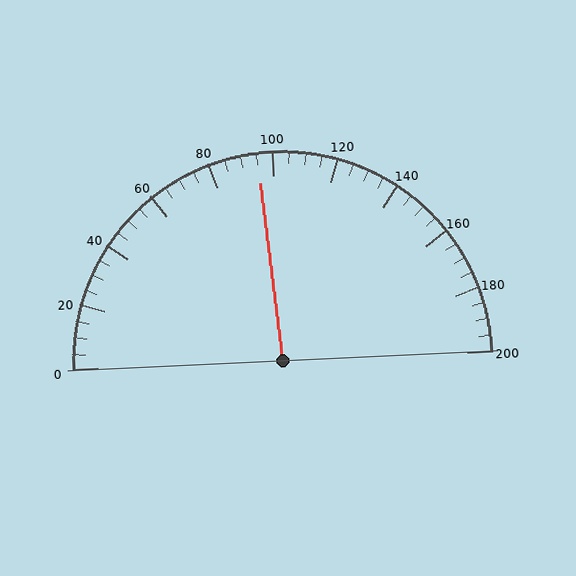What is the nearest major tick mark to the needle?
The nearest major tick mark is 100.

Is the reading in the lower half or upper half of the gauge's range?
The reading is in the lower half of the range (0 to 200).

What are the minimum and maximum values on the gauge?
The gauge ranges from 0 to 200.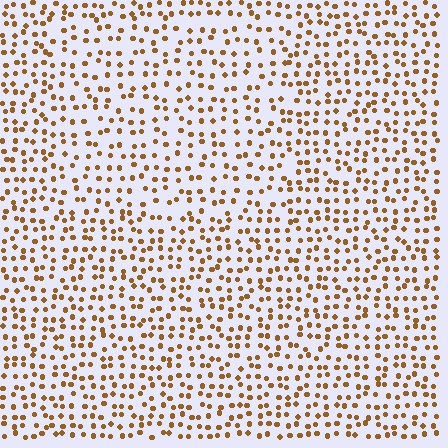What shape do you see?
I see a rectangle.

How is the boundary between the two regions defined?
The boundary is defined by a change in element density (approximately 1.4x ratio). All elements are the same color, size, and shape.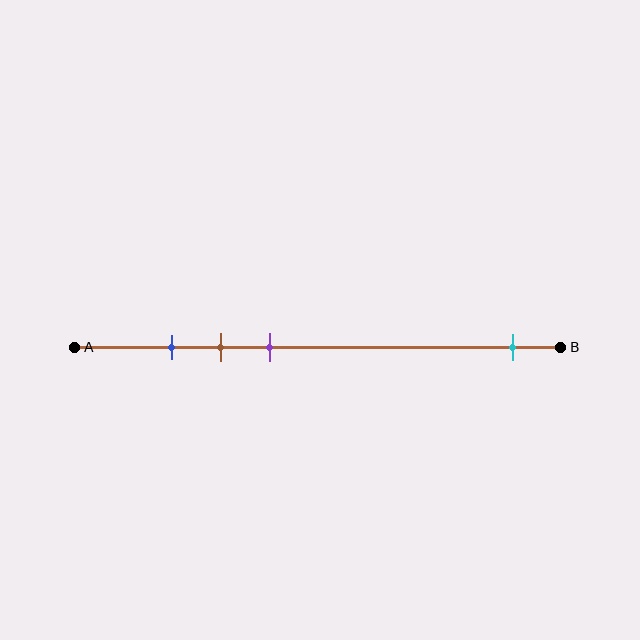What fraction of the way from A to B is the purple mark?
The purple mark is approximately 40% (0.4) of the way from A to B.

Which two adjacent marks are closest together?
The blue and brown marks are the closest adjacent pair.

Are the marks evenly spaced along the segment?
No, the marks are not evenly spaced.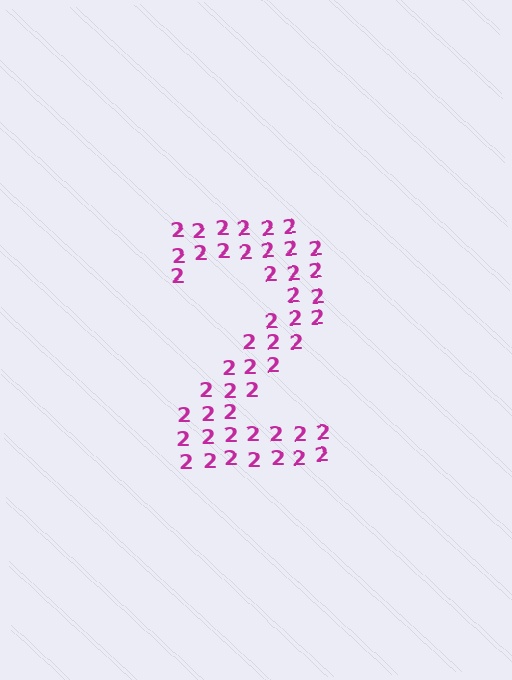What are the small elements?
The small elements are digit 2's.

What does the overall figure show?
The overall figure shows the digit 2.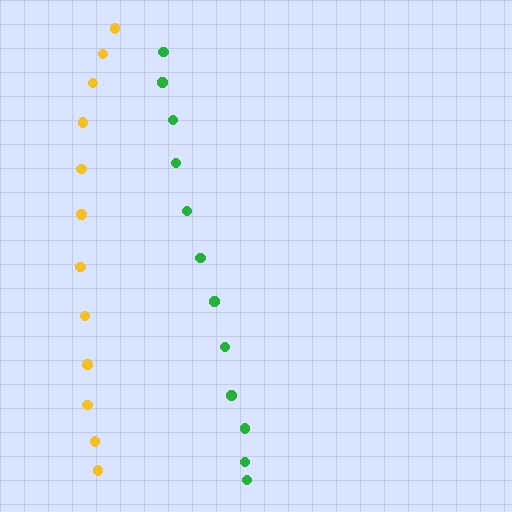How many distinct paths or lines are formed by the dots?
There are 2 distinct paths.